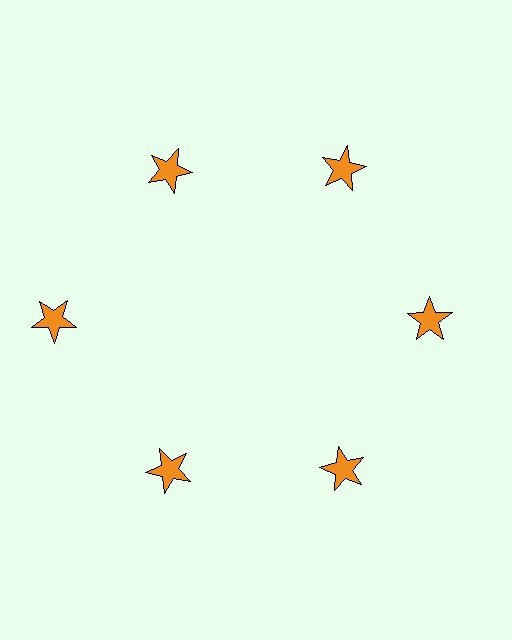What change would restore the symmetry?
The symmetry would be restored by moving it inward, back onto the ring so that all 6 stars sit at equal angles and equal distance from the center.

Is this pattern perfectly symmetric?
No. The 6 orange stars are arranged in a ring, but one element near the 9 o'clock position is pushed outward from the center, breaking the 6-fold rotational symmetry.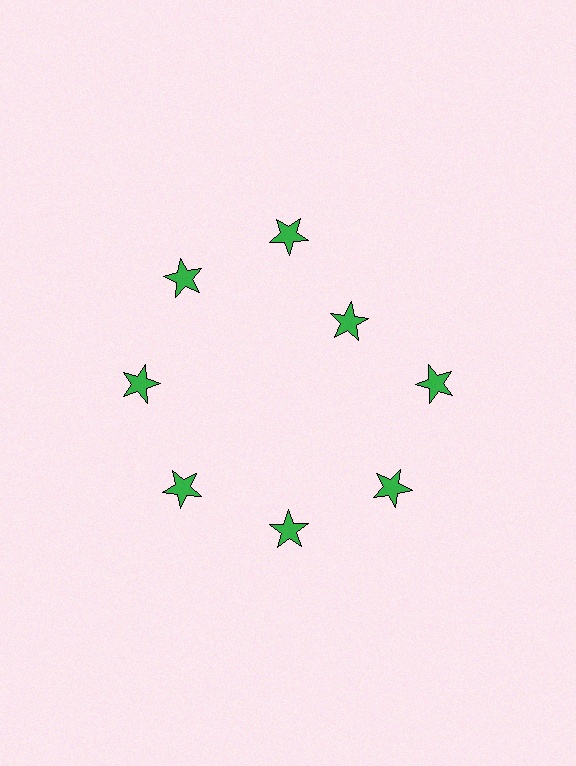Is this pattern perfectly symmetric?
No. The 8 green stars are arranged in a ring, but one element near the 2 o'clock position is pulled inward toward the center, breaking the 8-fold rotational symmetry.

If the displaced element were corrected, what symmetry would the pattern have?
It would have 8-fold rotational symmetry — the pattern would map onto itself every 45 degrees.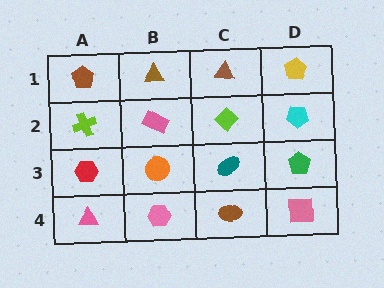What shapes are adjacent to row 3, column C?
A lime diamond (row 2, column C), a brown ellipse (row 4, column C), an orange circle (row 3, column B), a green pentagon (row 3, column D).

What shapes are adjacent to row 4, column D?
A green pentagon (row 3, column D), a brown ellipse (row 4, column C).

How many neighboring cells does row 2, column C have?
4.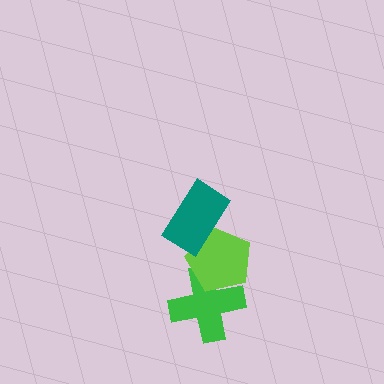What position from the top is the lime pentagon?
The lime pentagon is 2nd from the top.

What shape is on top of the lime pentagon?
The teal rectangle is on top of the lime pentagon.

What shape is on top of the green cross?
The lime pentagon is on top of the green cross.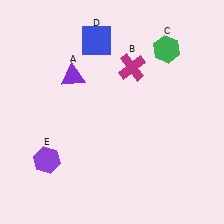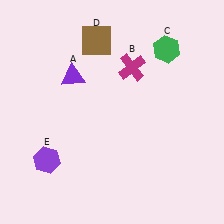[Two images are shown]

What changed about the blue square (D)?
In Image 1, D is blue. In Image 2, it changed to brown.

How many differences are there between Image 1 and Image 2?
There is 1 difference between the two images.